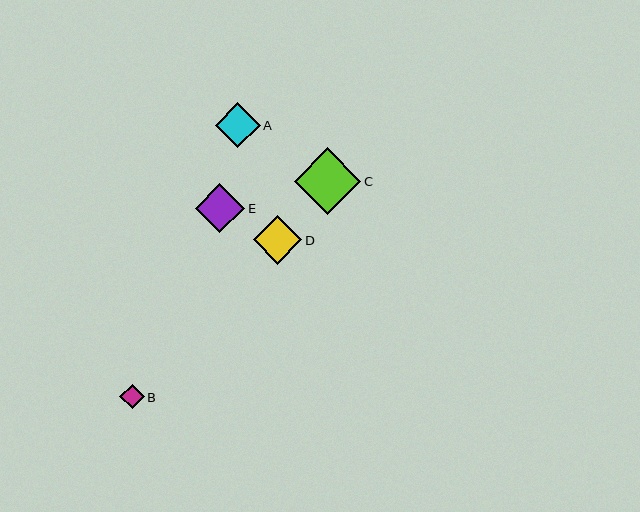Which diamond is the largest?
Diamond C is the largest with a size of approximately 66 pixels.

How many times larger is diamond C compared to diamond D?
Diamond C is approximately 1.4 times the size of diamond D.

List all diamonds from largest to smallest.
From largest to smallest: C, E, D, A, B.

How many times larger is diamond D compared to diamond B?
Diamond D is approximately 2.0 times the size of diamond B.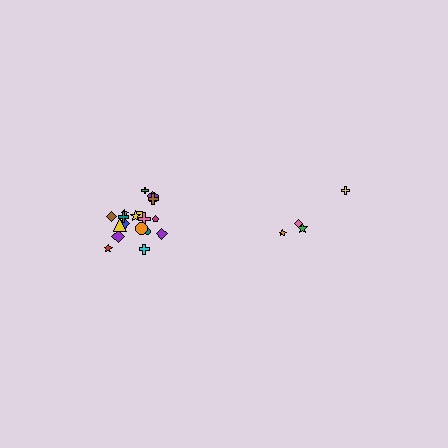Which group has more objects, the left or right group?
The left group.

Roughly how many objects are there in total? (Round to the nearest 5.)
Roughly 20 objects in total.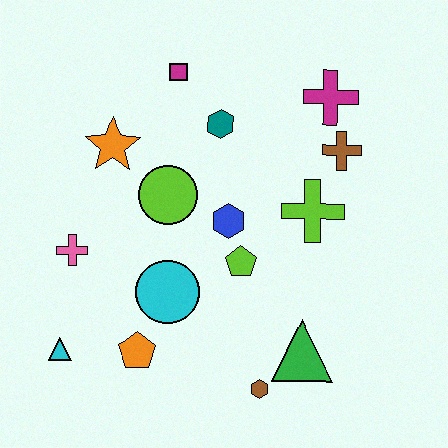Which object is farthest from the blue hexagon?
The cyan triangle is farthest from the blue hexagon.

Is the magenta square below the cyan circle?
No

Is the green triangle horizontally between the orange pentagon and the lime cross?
Yes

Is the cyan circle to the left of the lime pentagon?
Yes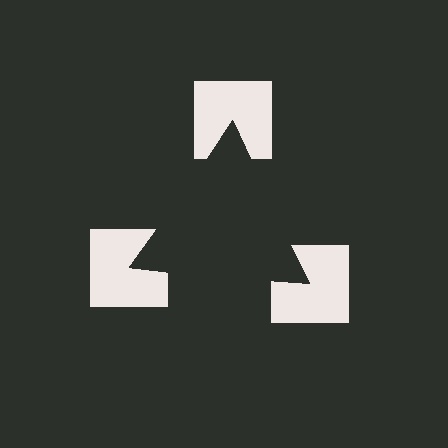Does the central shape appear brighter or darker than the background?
It typically appears slightly darker than the background, even though no actual brightness change is drawn.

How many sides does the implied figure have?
3 sides.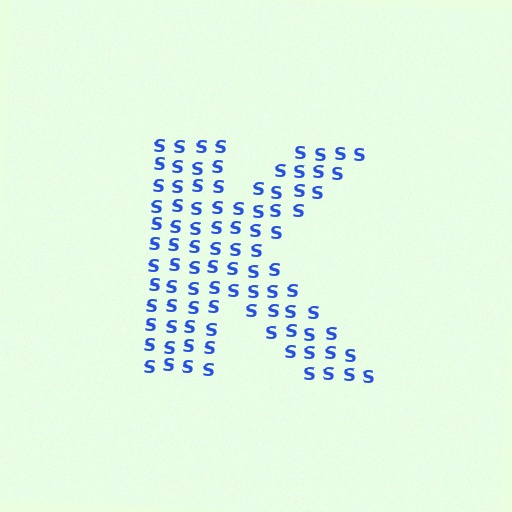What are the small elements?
The small elements are letter S's.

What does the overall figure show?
The overall figure shows the letter K.